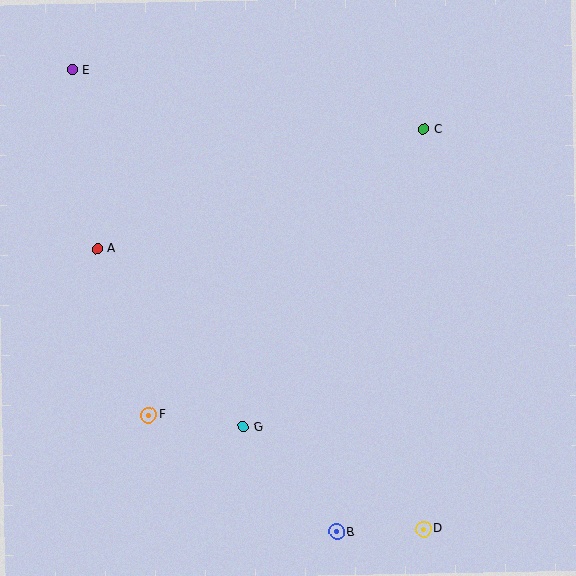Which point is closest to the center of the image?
Point G at (243, 426) is closest to the center.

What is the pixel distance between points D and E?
The distance between D and E is 578 pixels.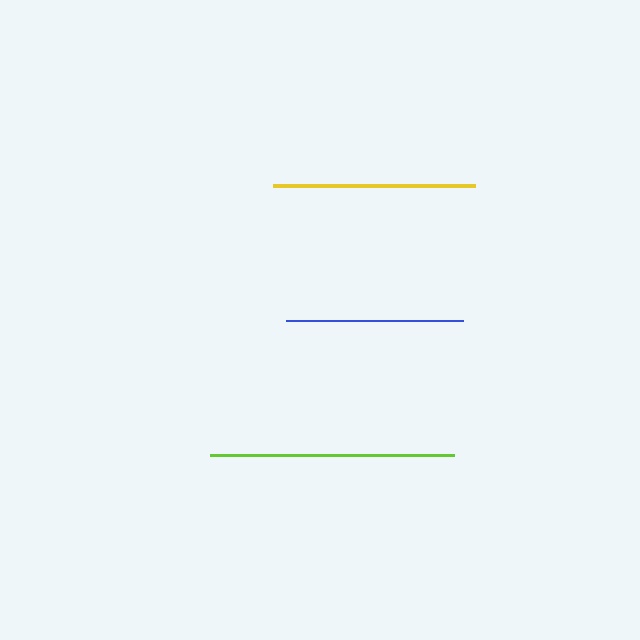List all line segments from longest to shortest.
From longest to shortest: lime, yellow, blue.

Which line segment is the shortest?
The blue line is the shortest at approximately 177 pixels.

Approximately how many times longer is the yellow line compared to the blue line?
The yellow line is approximately 1.1 times the length of the blue line.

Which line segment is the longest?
The lime line is the longest at approximately 244 pixels.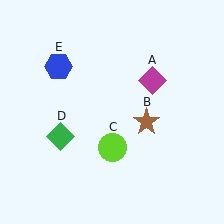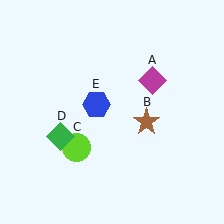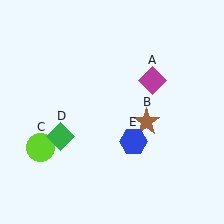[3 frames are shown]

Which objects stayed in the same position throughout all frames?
Magenta diamond (object A) and brown star (object B) and green diamond (object D) remained stationary.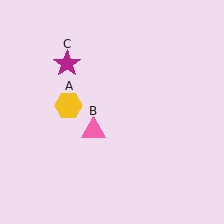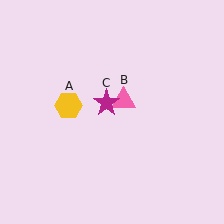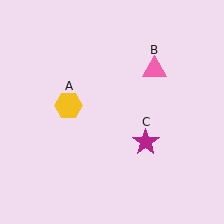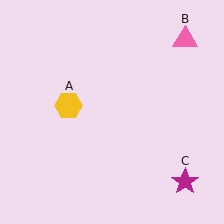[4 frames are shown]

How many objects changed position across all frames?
2 objects changed position: pink triangle (object B), magenta star (object C).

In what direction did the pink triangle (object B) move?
The pink triangle (object B) moved up and to the right.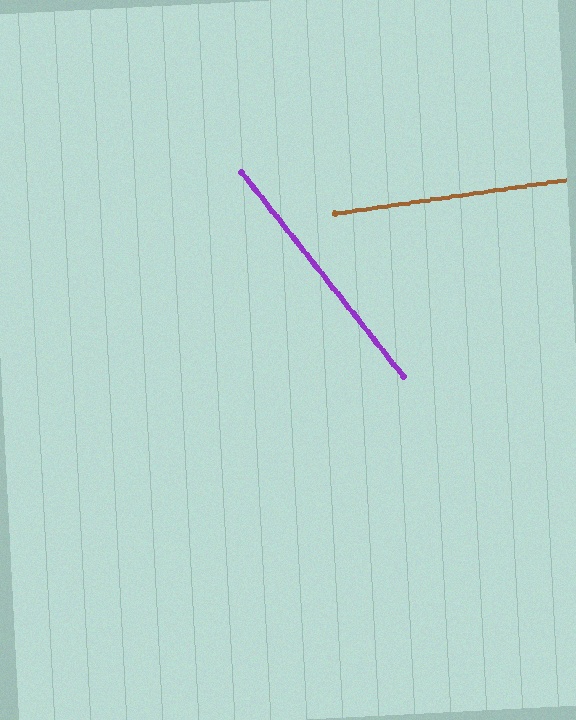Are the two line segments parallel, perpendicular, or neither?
Neither parallel nor perpendicular — they differ by about 60°.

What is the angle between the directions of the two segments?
Approximately 60 degrees.